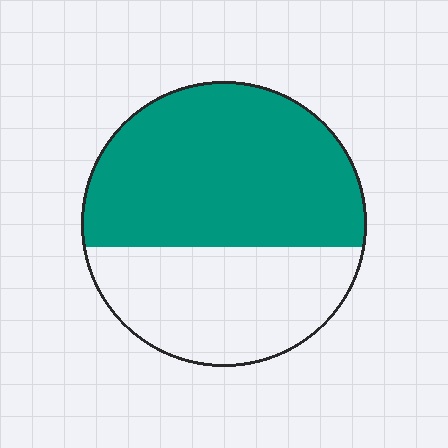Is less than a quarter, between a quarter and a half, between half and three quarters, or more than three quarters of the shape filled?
Between half and three quarters.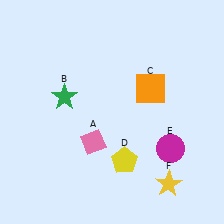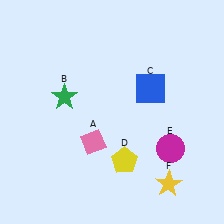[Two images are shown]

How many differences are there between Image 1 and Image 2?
There is 1 difference between the two images.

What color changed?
The square (C) changed from orange in Image 1 to blue in Image 2.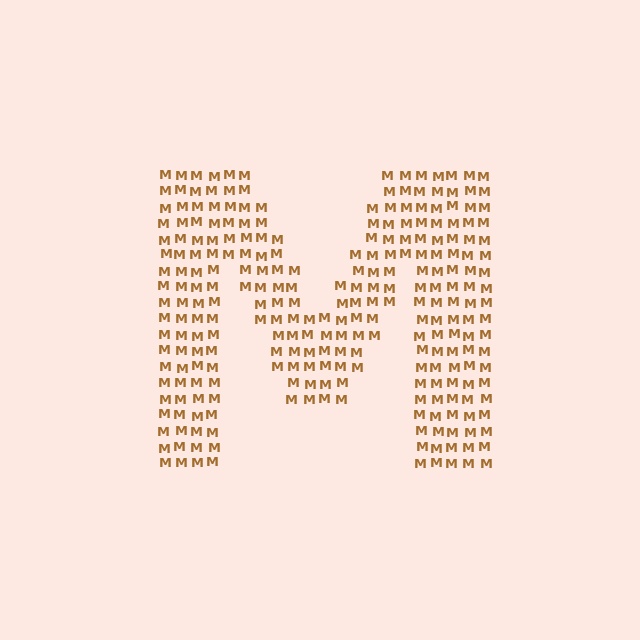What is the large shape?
The large shape is the letter M.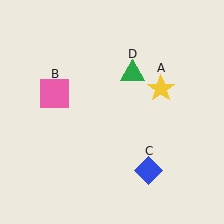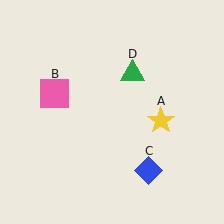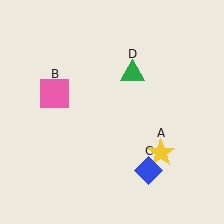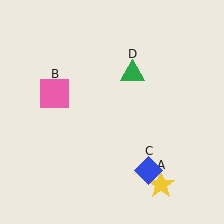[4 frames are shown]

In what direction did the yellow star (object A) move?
The yellow star (object A) moved down.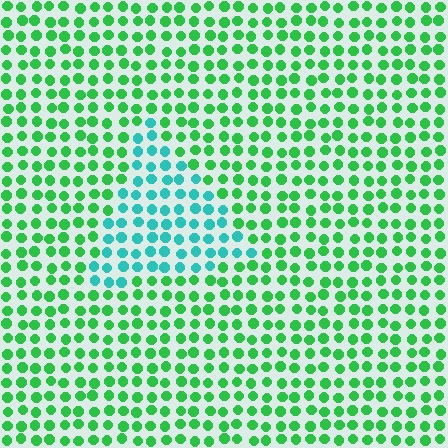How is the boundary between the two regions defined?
The boundary is defined purely by a slight shift in hue (about 45 degrees). Spacing, size, and orientation are identical on both sides.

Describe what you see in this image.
The image is filled with small green elements in a uniform arrangement. A triangle-shaped region is visible where the elements are tinted to a slightly different hue, forming a subtle color boundary.